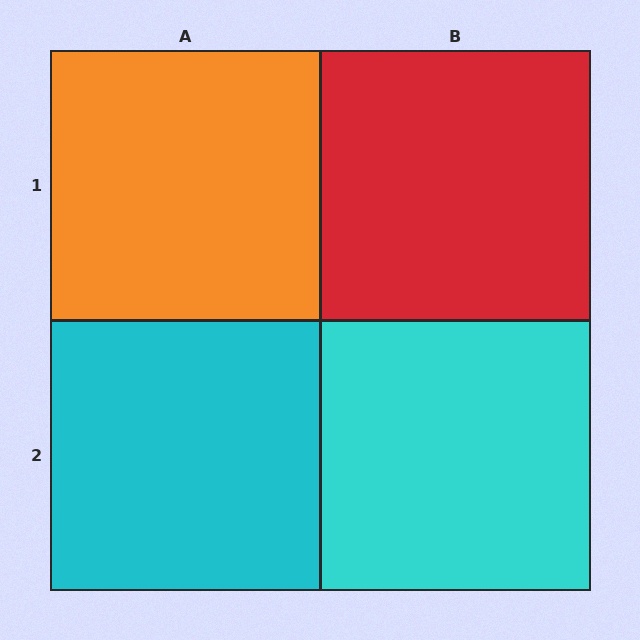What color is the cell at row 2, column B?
Cyan.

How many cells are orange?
1 cell is orange.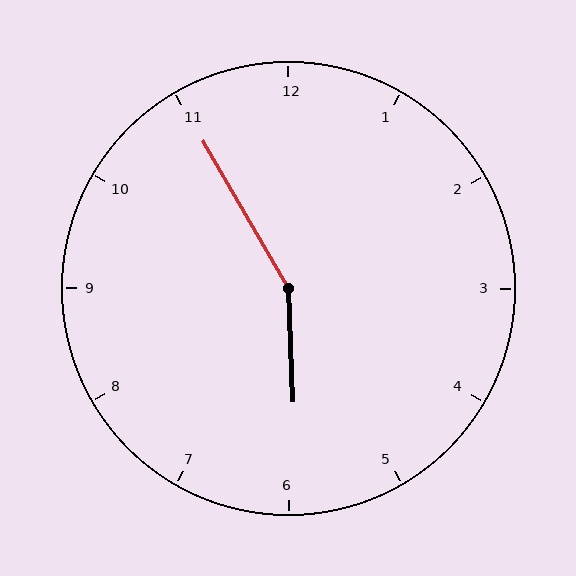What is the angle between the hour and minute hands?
Approximately 152 degrees.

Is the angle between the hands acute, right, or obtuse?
It is obtuse.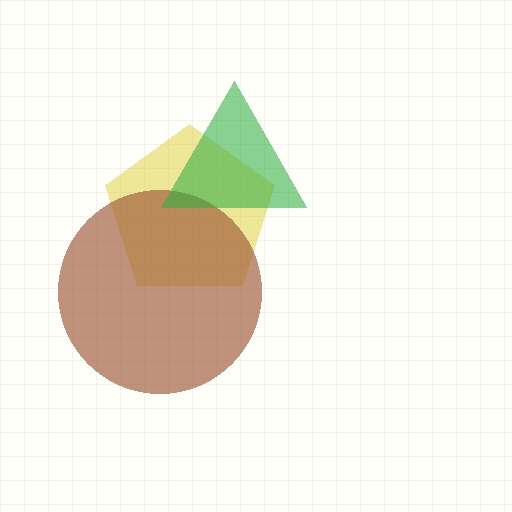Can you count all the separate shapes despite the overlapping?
Yes, there are 3 separate shapes.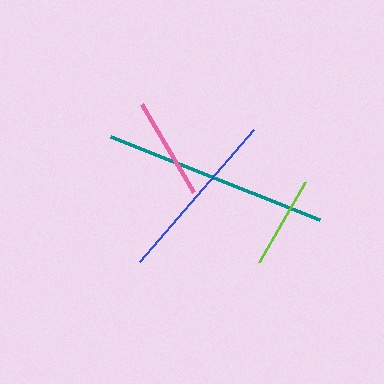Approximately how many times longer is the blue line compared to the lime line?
The blue line is approximately 1.9 times the length of the lime line.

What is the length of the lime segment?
The lime segment is approximately 92 pixels long.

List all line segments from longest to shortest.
From longest to shortest: teal, blue, pink, lime.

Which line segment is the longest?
The teal line is the longest at approximately 225 pixels.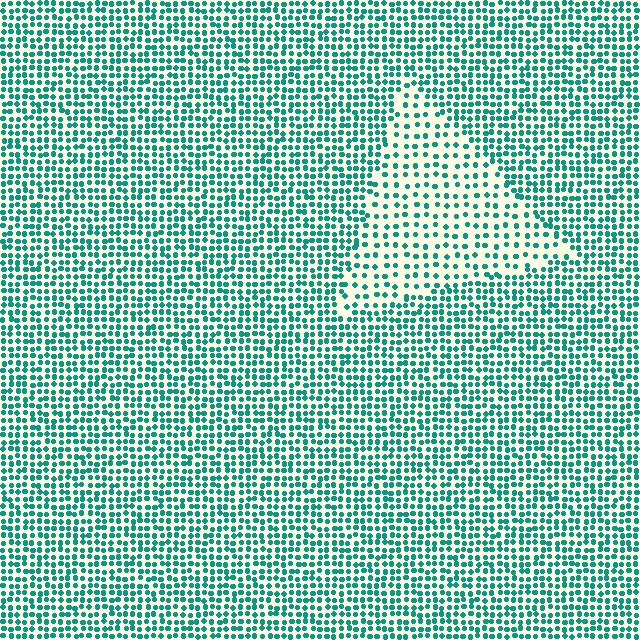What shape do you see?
I see a triangle.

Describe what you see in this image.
The image contains small teal elements arranged at two different densities. A triangle-shaped region is visible where the elements are less densely packed than the surrounding area.